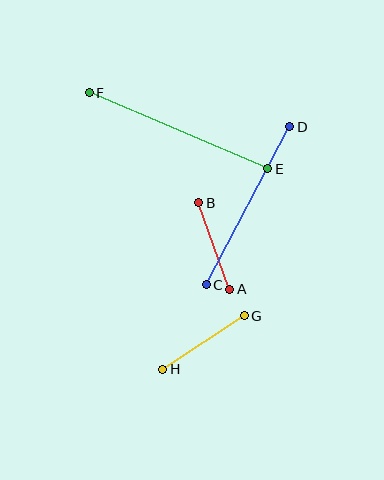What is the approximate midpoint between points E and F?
The midpoint is at approximately (179, 131) pixels.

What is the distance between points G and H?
The distance is approximately 97 pixels.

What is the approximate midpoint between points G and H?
The midpoint is at approximately (204, 342) pixels.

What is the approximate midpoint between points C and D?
The midpoint is at approximately (248, 206) pixels.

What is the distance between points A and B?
The distance is approximately 92 pixels.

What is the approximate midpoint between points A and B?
The midpoint is at approximately (214, 246) pixels.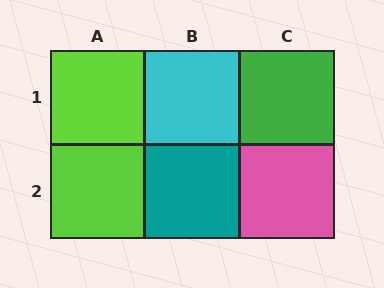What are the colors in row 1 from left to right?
Lime, cyan, green.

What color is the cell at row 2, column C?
Pink.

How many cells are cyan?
1 cell is cyan.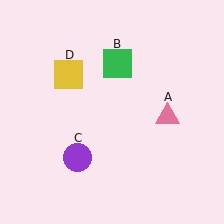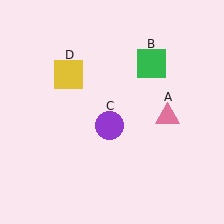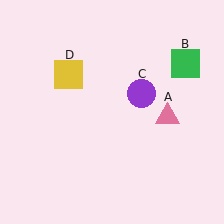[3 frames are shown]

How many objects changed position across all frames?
2 objects changed position: green square (object B), purple circle (object C).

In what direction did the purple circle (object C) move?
The purple circle (object C) moved up and to the right.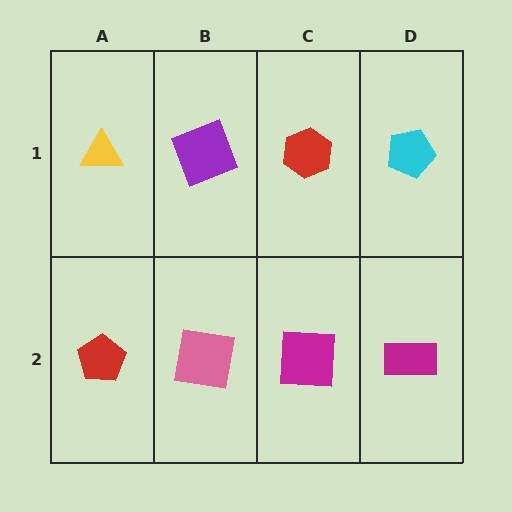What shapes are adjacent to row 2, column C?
A red hexagon (row 1, column C), a pink square (row 2, column B), a magenta rectangle (row 2, column D).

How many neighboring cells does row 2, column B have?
3.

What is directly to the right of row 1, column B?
A red hexagon.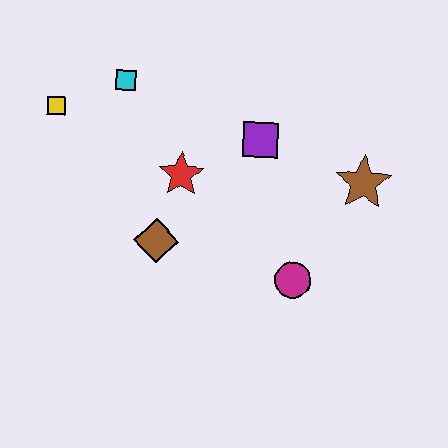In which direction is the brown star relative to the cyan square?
The brown star is to the right of the cyan square.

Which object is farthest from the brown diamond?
The brown star is farthest from the brown diamond.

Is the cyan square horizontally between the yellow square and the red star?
Yes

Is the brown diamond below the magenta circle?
No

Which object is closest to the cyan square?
The yellow square is closest to the cyan square.